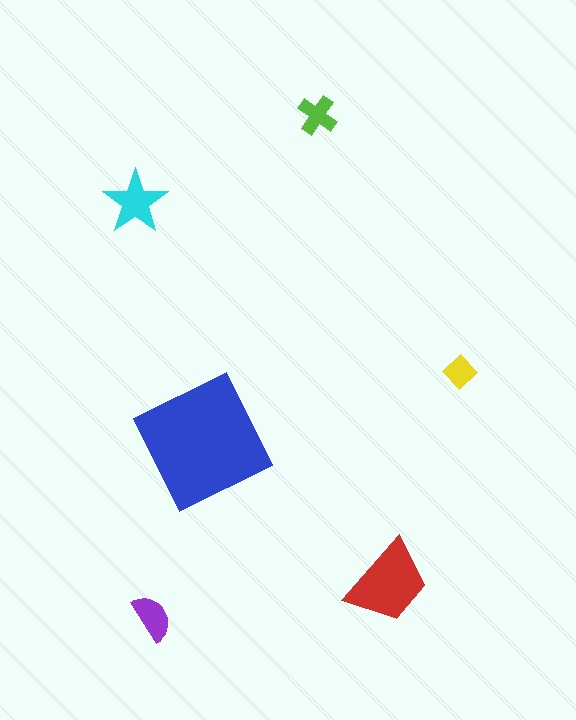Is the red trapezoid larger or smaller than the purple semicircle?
Larger.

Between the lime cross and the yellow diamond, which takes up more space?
The lime cross.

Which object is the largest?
The blue square.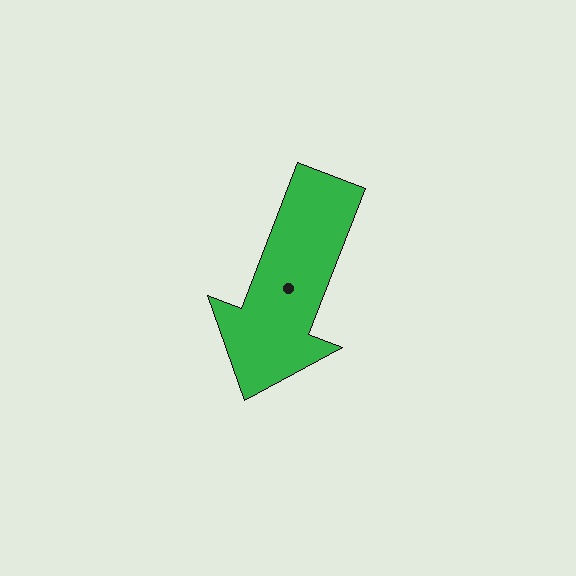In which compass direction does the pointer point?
South.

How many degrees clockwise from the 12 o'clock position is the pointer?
Approximately 201 degrees.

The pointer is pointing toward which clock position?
Roughly 7 o'clock.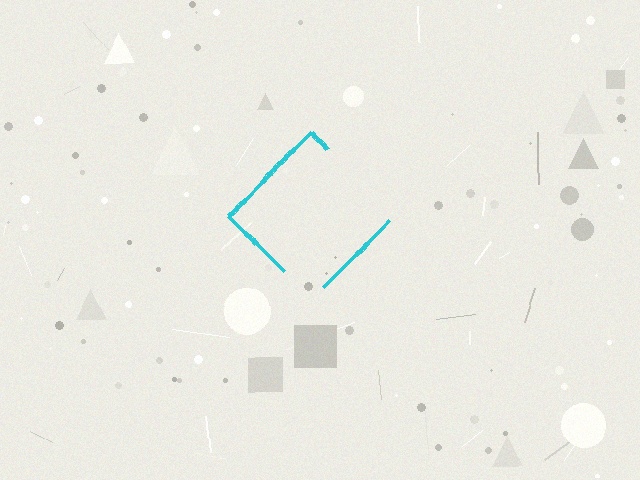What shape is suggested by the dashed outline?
The dashed outline suggests a diamond.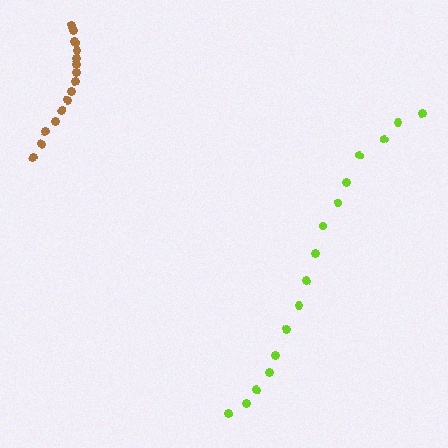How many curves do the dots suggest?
There are 2 distinct paths.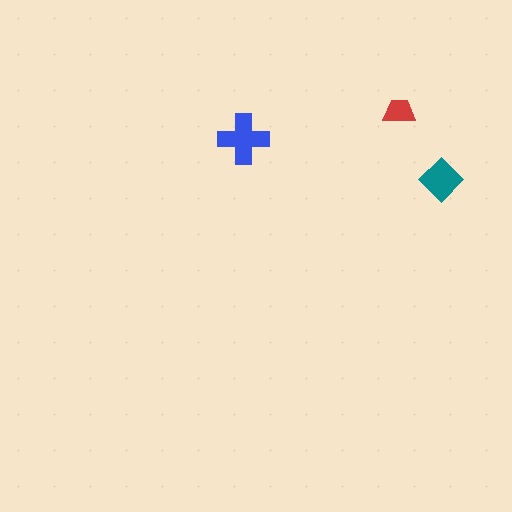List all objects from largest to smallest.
The blue cross, the teal diamond, the red trapezoid.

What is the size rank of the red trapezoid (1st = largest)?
3rd.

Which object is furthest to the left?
The blue cross is leftmost.